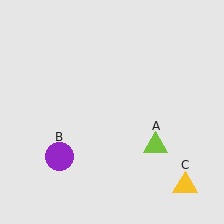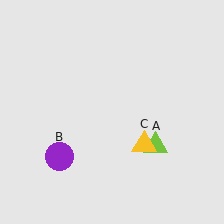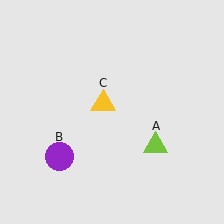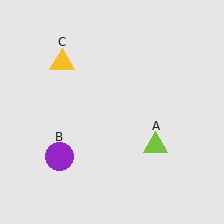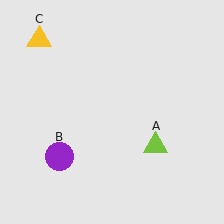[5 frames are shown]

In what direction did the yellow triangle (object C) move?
The yellow triangle (object C) moved up and to the left.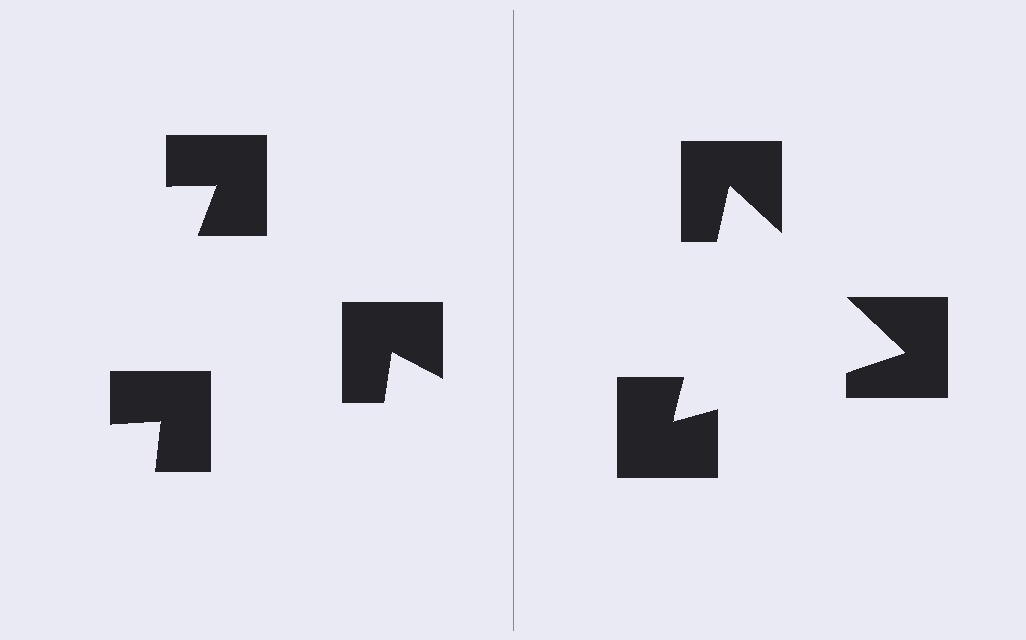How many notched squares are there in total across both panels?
6 — 3 on each side.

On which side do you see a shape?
An illusory triangle appears on the right side. On the left side the wedge cuts are rotated, so no coherent shape forms.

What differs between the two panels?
The notched squares are positioned identically on both sides; only the wedge orientations differ. On the right they align to a triangle; on the left they are misaligned.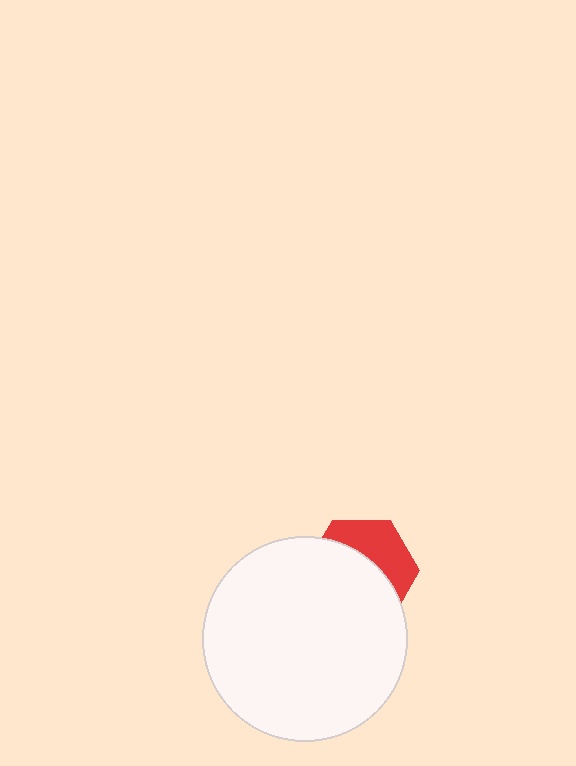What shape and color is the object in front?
The object in front is a white circle.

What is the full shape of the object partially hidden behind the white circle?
The partially hidden object is a red hexagon.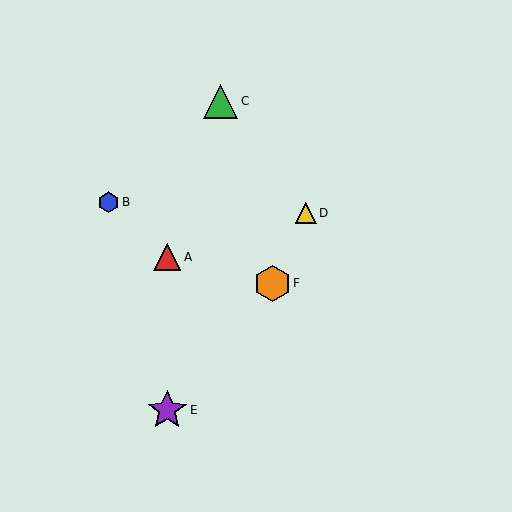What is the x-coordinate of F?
Object F is at x≈272.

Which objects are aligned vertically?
Objects A, E are aligned vertically.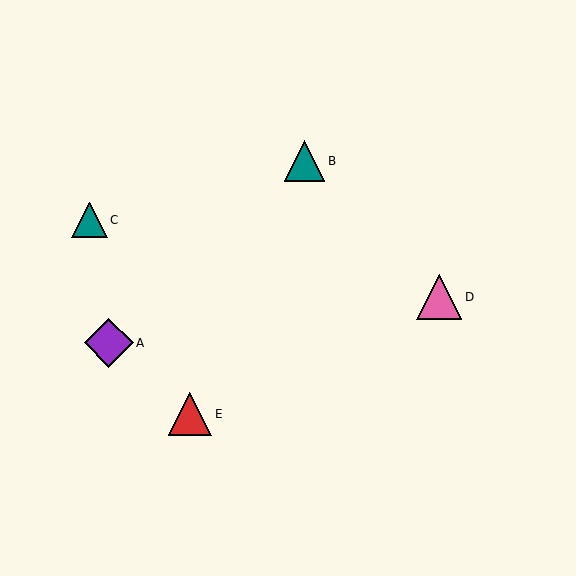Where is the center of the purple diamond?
The center of the purple diamond is at (109, 343).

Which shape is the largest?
The purple diamond (labeled A) is the largest.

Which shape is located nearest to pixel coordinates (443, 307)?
The pink triangle (labeled D) at (439, 297) is nearest to that location.